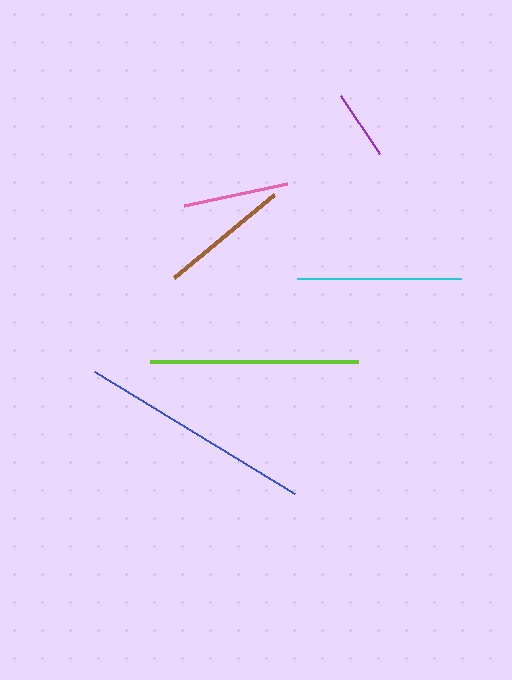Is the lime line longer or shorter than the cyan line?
The lime line is longer than the cyan line.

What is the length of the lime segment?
The lime segment is approximately 209 pixels long.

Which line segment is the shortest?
The purple line is the shortest at approximately 70 pixels.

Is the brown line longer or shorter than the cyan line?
The cyan line is longer than the brown line.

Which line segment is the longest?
The blue line is the longest at approximately 234 pixels.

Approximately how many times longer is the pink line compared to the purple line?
The pink line is approximately 1.5 times the length of the purple line.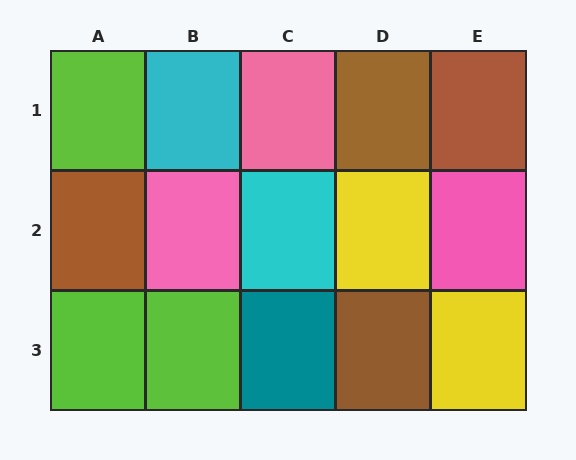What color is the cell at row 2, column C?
Cyan.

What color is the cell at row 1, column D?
Brown.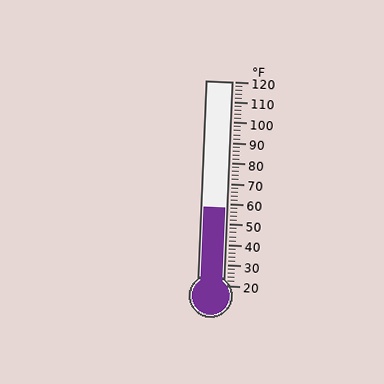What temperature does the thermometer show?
The thermometer shows approximately 58°F.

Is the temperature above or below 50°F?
The temperature is above 50°F.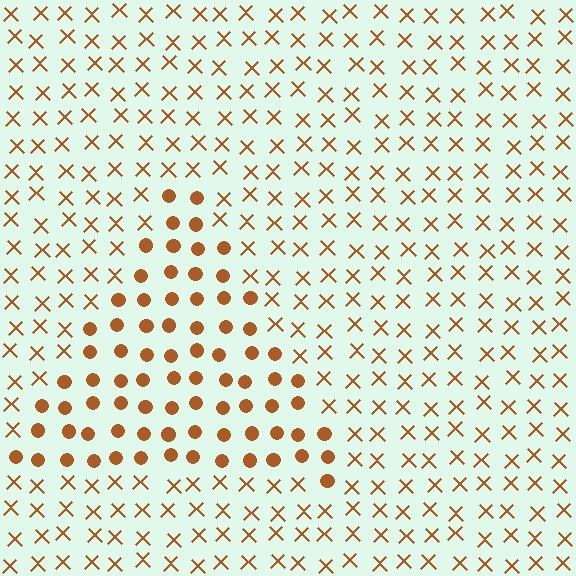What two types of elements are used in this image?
The image uses circles inside the triangle region and X marks outside it.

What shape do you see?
I see a triangle.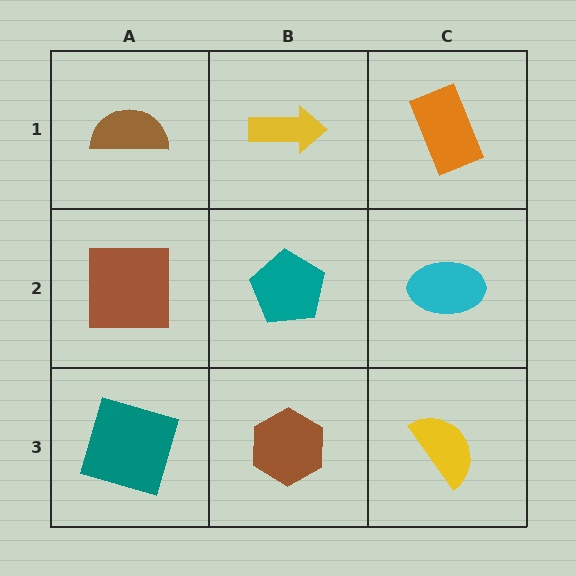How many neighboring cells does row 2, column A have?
3.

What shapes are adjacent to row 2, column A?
A brown semicircle (row 1, column A), a teal square (row 3, column A), a teal pentagon (row 2, column B).